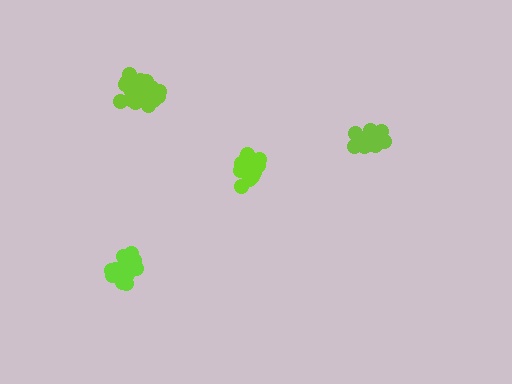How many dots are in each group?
Group 1: 14 dots, Group 2: 20 dots, Group 3: 19 dots, Group 4: 18 dots (71 total).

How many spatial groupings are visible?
There are 4 spatial groupings.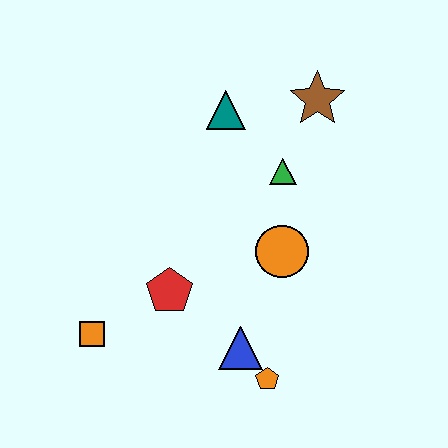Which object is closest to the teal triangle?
The green triangle is closest to the teal triangle.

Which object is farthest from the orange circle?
The orange square is farthest from the orange circle.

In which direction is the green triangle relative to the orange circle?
The green triangle is above the orange circle.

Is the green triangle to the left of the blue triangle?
No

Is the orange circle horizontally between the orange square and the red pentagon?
No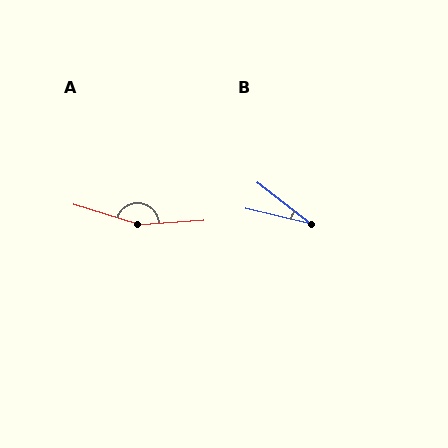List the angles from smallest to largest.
B (24°), A (159°).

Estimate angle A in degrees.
Approximately 159 degrees.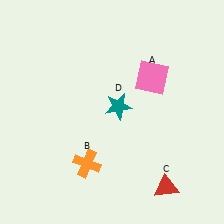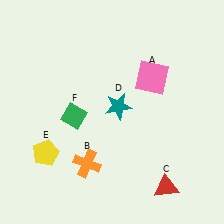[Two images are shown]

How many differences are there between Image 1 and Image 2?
There are 2 differences between the two images.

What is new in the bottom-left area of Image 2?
A yellow pentagon (E) was added in the bottom-left area of Image 2.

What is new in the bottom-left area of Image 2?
A green diamond (F) was added in the bottom-left area of Image 2.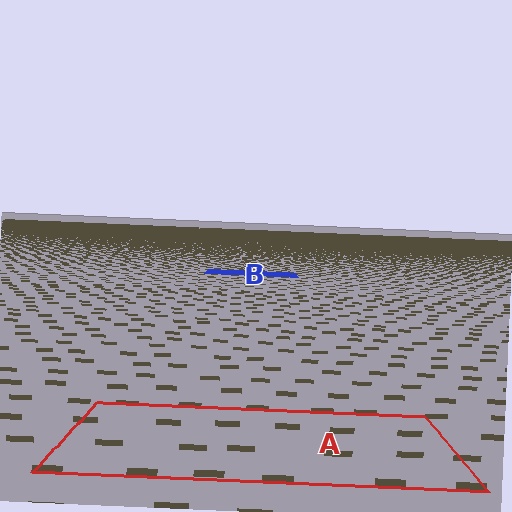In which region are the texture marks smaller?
The texture marks are smaller in region B, because it is farther away.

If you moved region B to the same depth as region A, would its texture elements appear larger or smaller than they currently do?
They would appear larger. At a closer depth, the same texture elements are projected at a bigger on-screen size.